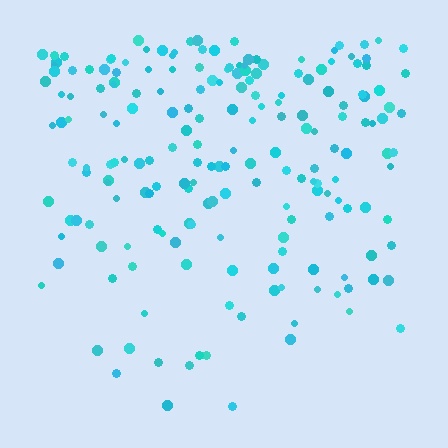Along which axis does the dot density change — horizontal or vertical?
Vertical.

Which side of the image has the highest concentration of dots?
The top.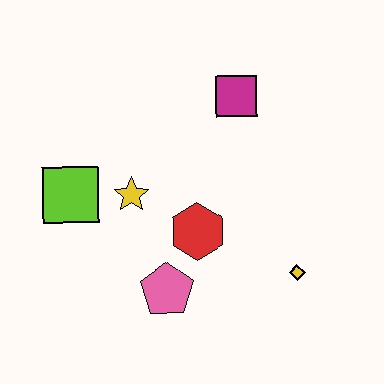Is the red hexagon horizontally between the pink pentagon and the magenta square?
Yes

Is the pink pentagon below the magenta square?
Yes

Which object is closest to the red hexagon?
The pink pentagon is closest to the red hexagon.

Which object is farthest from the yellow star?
The yellow diamond is farthest from the yellow star.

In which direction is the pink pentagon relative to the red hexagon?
The pink pentagon is below the red hexagon.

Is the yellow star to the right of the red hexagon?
No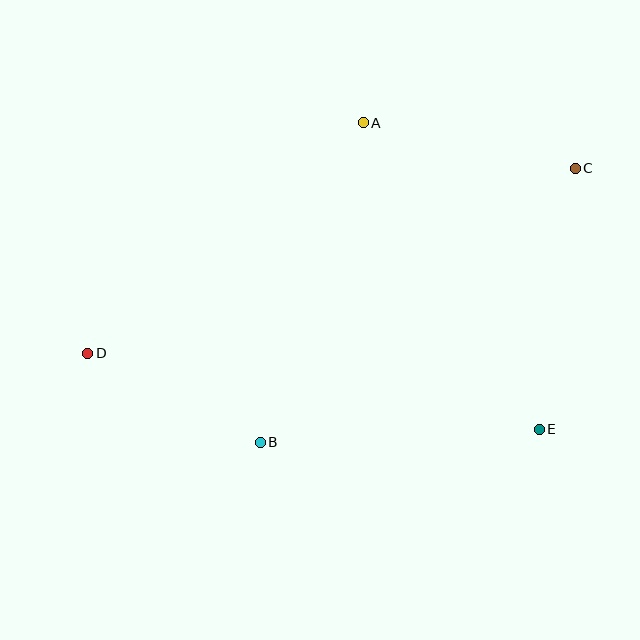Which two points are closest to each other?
Points B and D are closest to each other.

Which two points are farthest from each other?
Points C and D are farthest from each other.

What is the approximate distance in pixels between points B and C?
The distance between B and C is approximately 418 pixels.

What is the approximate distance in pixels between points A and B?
The distance between A and B is approximately 336 pixels.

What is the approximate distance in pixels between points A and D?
The distance between A and D is approximately 359 pixels.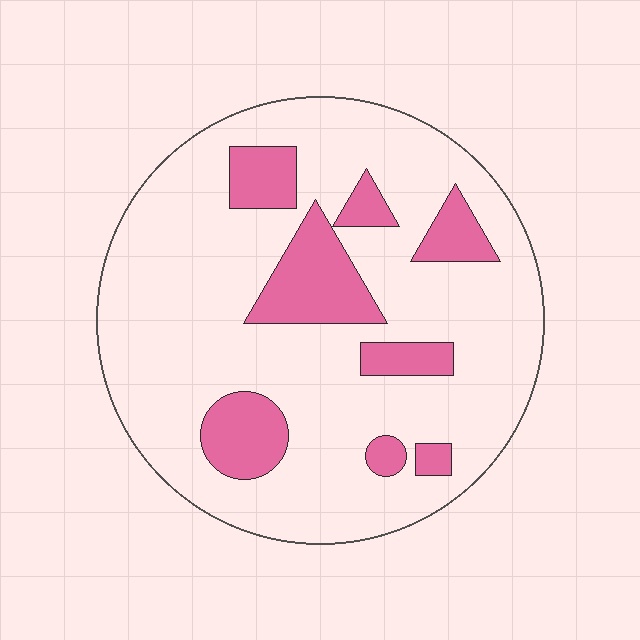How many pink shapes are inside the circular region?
8.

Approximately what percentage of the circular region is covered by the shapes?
Approximately 20%.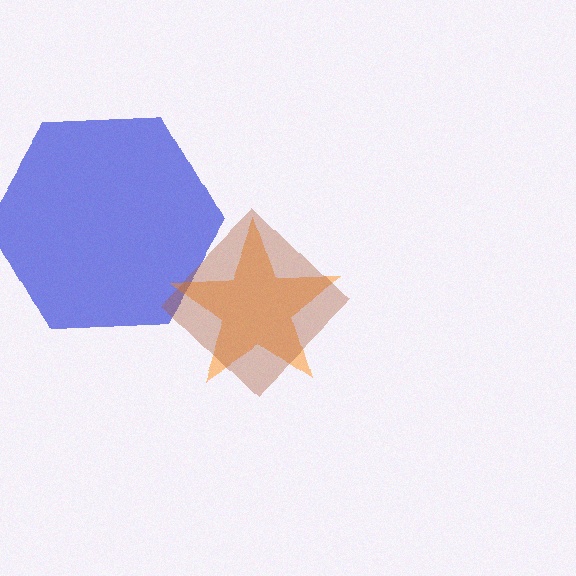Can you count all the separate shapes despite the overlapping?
Yes, there are 3 separate shapes.